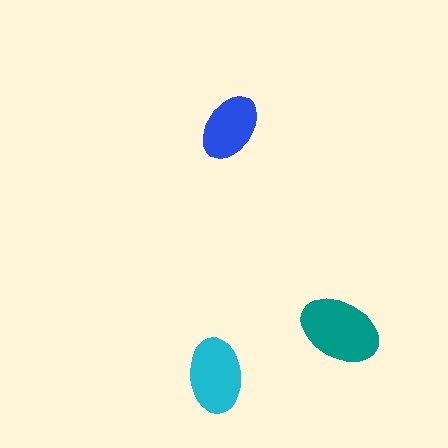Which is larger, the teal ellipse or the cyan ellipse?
The teal one.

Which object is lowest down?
The cyan ellipse is bottommost.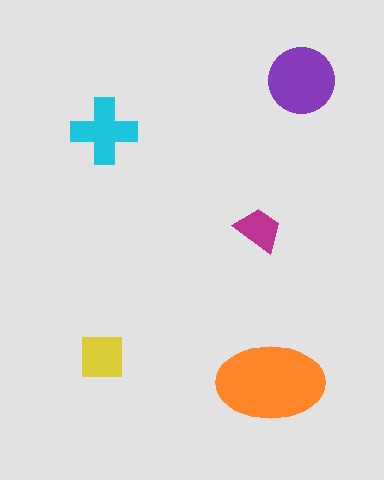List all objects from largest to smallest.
The orange ellipse, the purple circle, the cyan cross, the yellow square, the magenta trapezoid.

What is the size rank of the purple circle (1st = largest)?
2nd.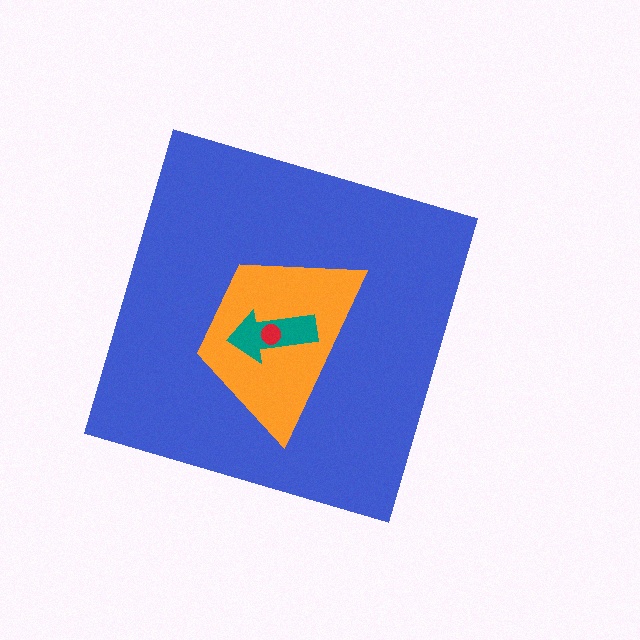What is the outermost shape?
The blue diamond.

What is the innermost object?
The red circle.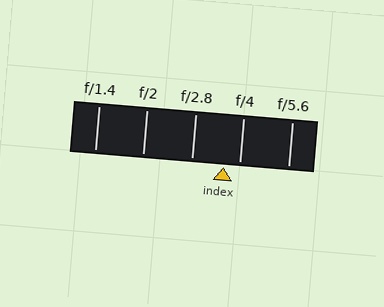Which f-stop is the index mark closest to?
The index mark is closest to f/4.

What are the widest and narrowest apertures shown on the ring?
The widest aperture shown is f/1.4 and the narrowest is f/5.6.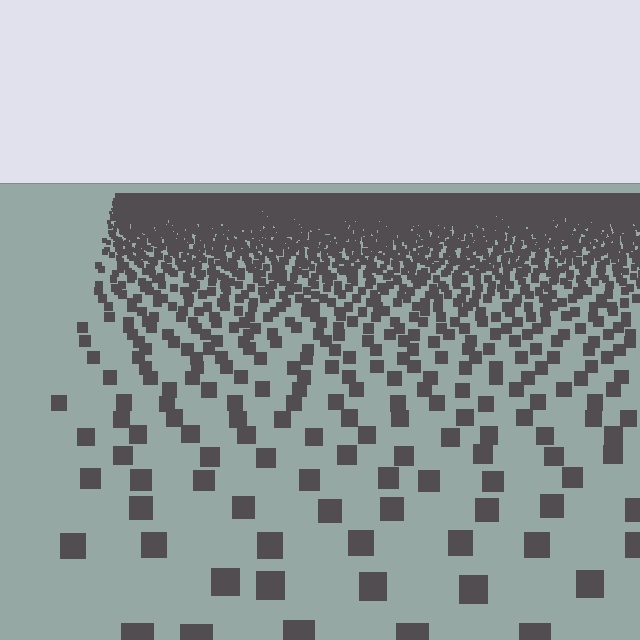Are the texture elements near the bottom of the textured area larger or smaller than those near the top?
Larger. Near the bottom, elements are closer to the viewer and appear at a bigger on-screen size.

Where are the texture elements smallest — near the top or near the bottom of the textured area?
Near the top.